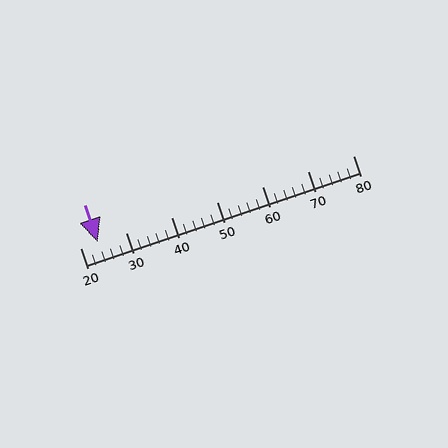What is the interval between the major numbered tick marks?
The major tick marks are spaced 10 units apart.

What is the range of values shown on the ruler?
The ruler shows values from 20 to 80.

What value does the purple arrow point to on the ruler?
The purple arrow points to approximately 24.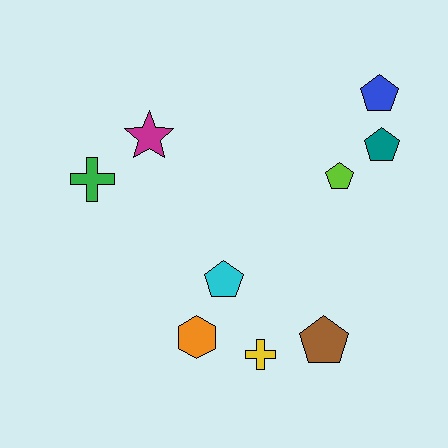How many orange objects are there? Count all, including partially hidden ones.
There is 1 orange object.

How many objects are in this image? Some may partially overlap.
There are 9 objects.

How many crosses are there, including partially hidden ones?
There are 2 crosses.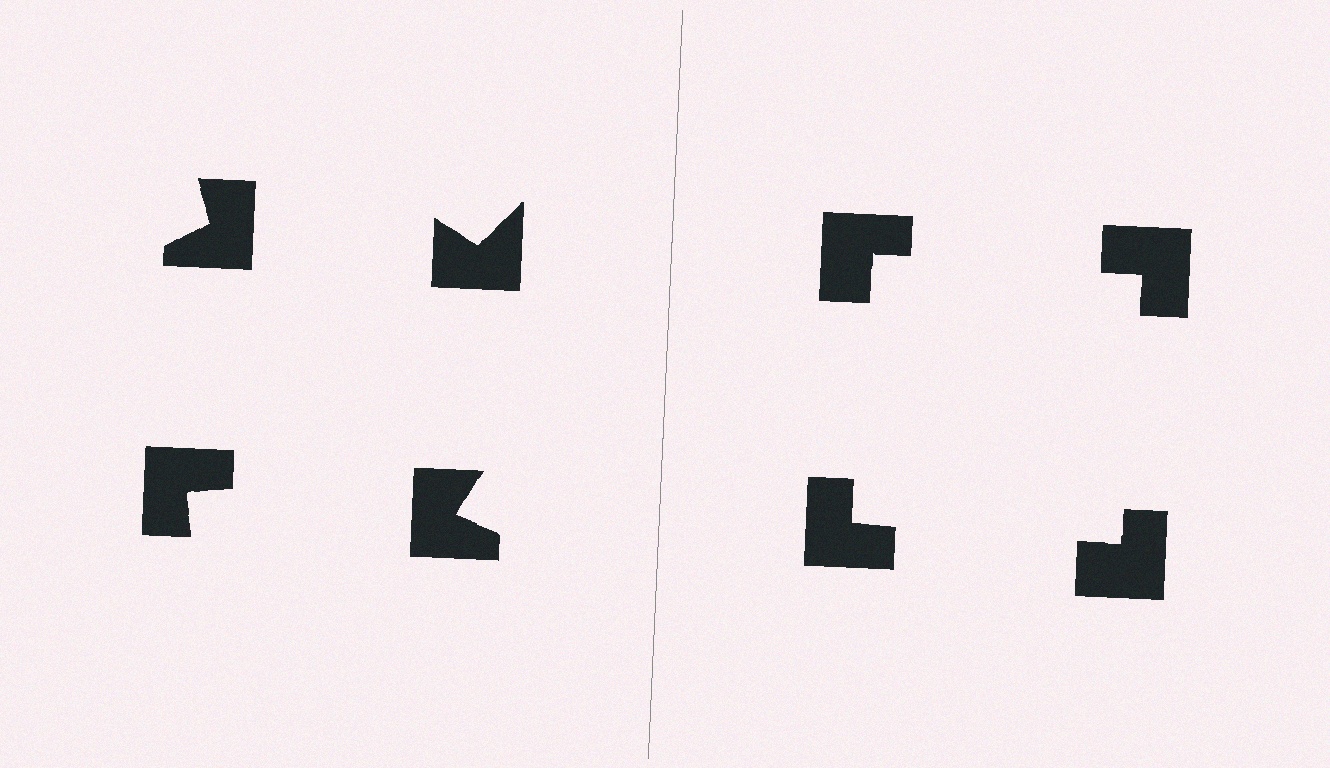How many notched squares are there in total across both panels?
8 — 4 on each side.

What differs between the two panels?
The notched squares are positioned identically on both sides; only the wedge orientations differ. On the right they align to a square; on the left they are misaligned.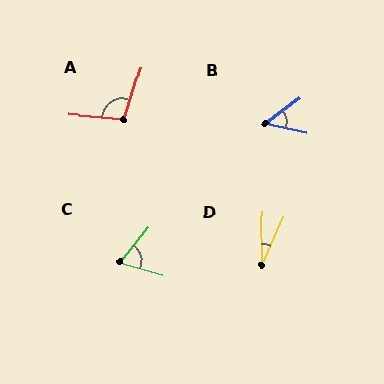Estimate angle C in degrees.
Approximately 67 degrees.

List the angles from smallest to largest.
D (24°), B (50°), C (67°), A (103°).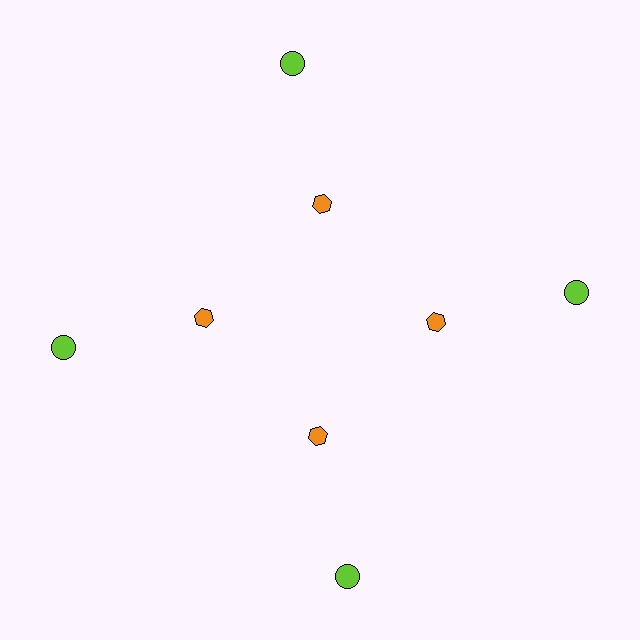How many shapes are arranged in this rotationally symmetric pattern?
There are 8 shapes, arranged in 4 groups of 2.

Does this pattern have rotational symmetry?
Yes, this pattern has 4-fold rotational symmetry. It looks the same after rotating 90 degrees around the center.